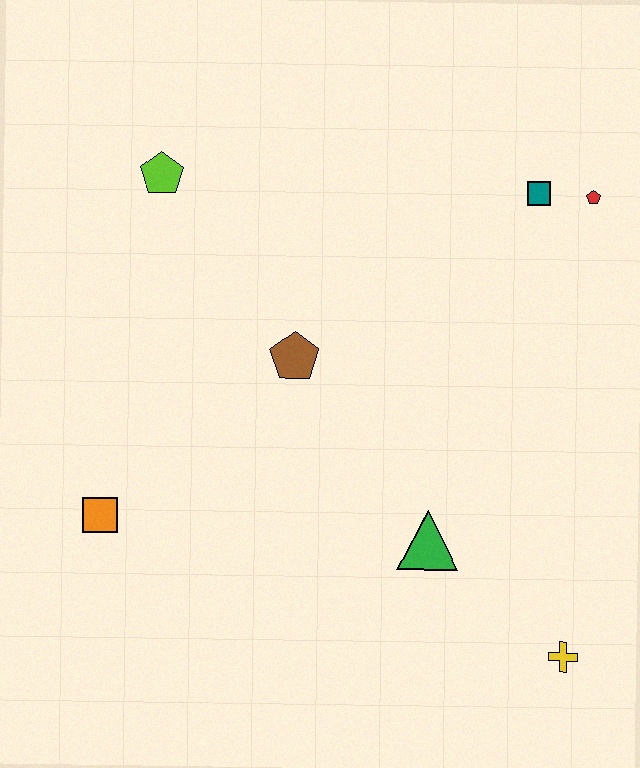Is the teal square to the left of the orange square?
No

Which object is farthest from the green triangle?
The lime pentagon is farthest from the green triangle.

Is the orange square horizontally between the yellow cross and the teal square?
No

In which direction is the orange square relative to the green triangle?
The orange square is to the left of the green triangle.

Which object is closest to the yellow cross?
The green triangle is closest to the yellow cross.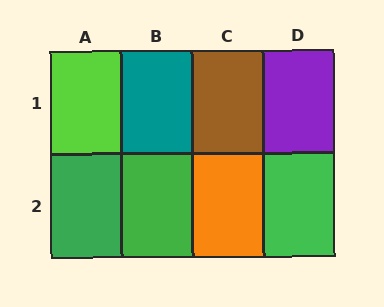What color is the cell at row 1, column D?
Purple.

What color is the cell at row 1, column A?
Lime.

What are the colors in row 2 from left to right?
Green, green, orange, green.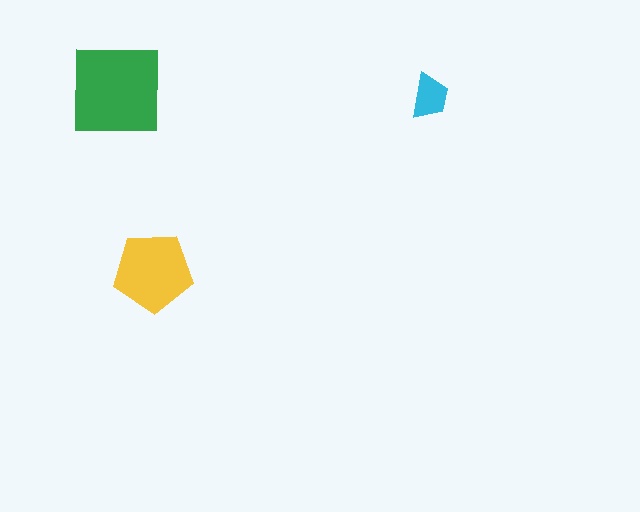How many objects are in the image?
There are 3 objects in the image.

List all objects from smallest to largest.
The cyan trapezoid, the yellow pentagon, the green square.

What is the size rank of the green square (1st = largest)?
1st.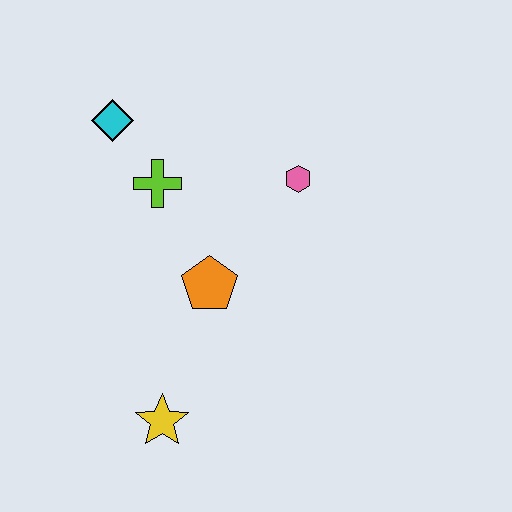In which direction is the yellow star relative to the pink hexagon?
The yellow star is below the pink hexagon.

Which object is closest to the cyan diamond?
The lime cross is closest to the cyan diamond.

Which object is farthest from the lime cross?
The yellow star is farthest from the lime cross.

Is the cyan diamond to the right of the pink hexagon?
No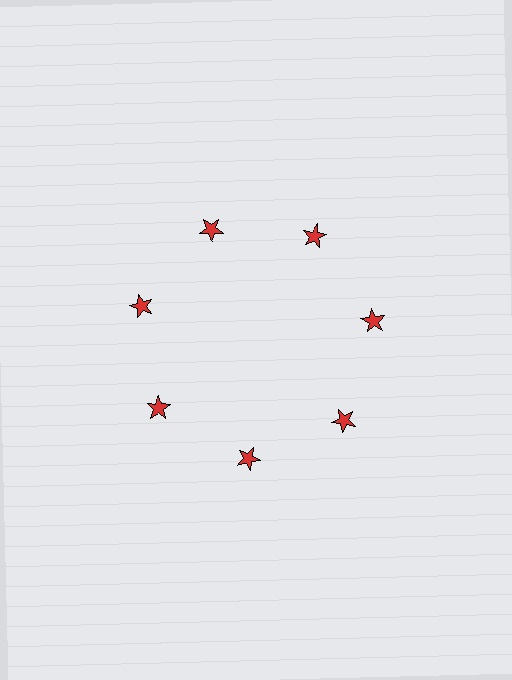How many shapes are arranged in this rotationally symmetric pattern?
There are 7 shapes, arranged in 7 groups of 1.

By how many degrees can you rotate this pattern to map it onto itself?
The pattern maps onto itself every 51 degrees of rotation.